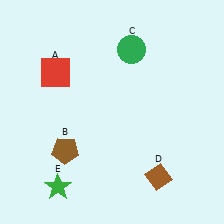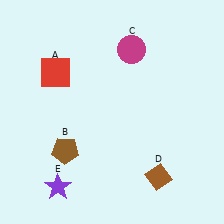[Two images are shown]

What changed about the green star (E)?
In Image 1, E is green. In Image 2, it changed to purple.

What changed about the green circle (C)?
In Image 1, C is green. In Image 2, it changed to magenta.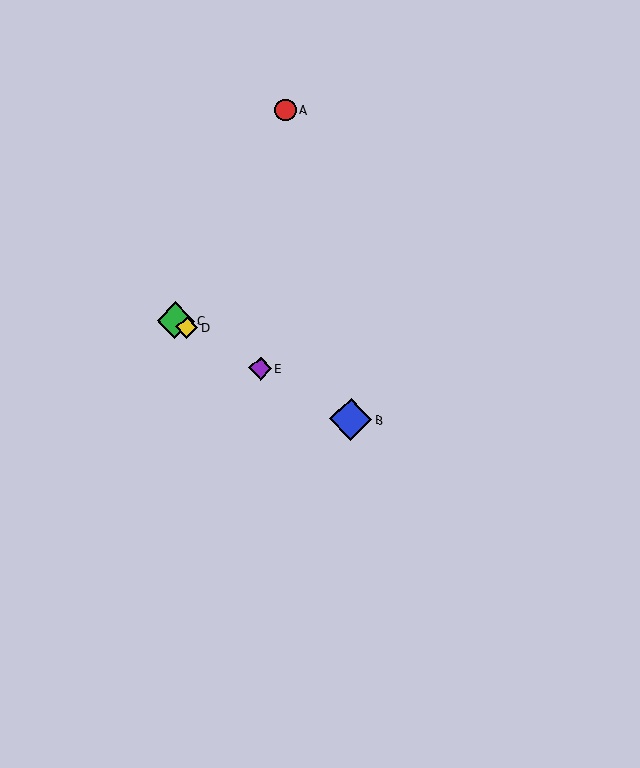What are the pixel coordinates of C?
Object C is at (175, 320).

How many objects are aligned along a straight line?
4 objects (B, C, D, E) are aligned along a straight line.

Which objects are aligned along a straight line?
Objects B, C, D, E are aligned along a straight line.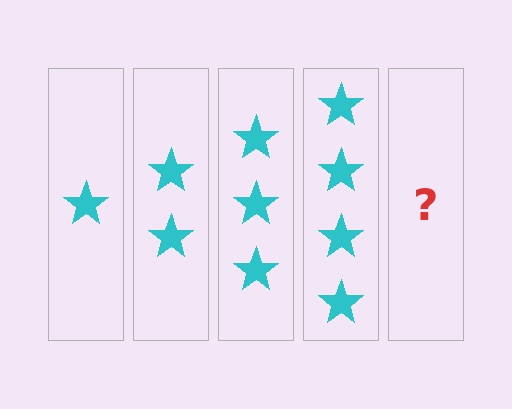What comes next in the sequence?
The next element should be 5 stars.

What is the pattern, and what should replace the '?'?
The pattern is that each step adds one more star. The '?' should be 5 stars.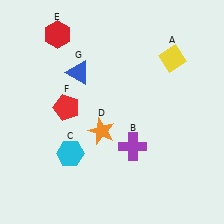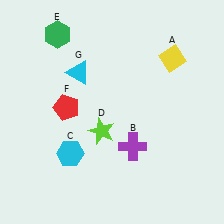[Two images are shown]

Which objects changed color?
D changed from orange to lime. E changed from red to green. G changed from blue to cyan.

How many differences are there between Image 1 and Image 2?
There are 3 differences between the two images.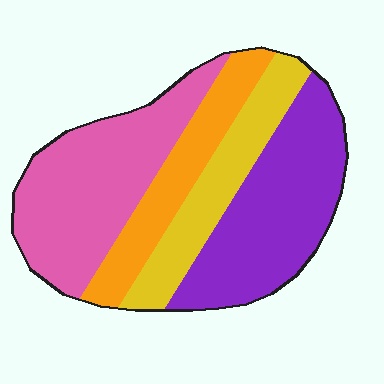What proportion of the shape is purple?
Purple takes up about one third (1/3) of the shape.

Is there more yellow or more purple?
Purple.